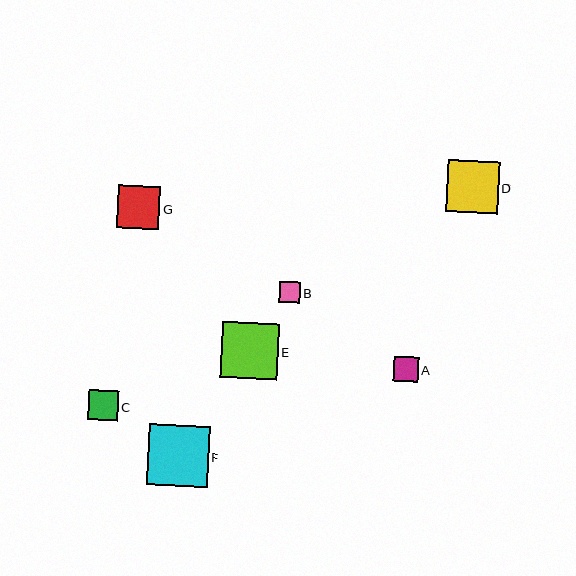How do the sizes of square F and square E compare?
Square F and square E are approximately the same size.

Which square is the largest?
Square F is the largest with a size of approximately 61 pixels.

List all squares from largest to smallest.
From largest to smallest: F, E, D, G, C, A, B.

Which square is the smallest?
Square B is the smallest with a size of approximately 21 pixels.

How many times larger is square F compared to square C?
Square F is approximately 2.0 times the size of square C.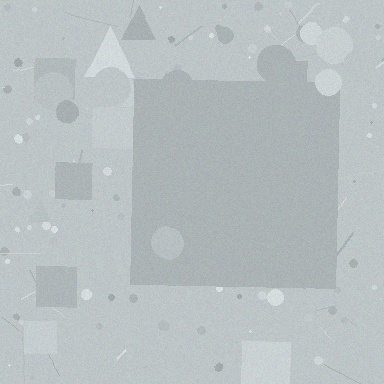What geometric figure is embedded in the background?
A square is embedded in the background.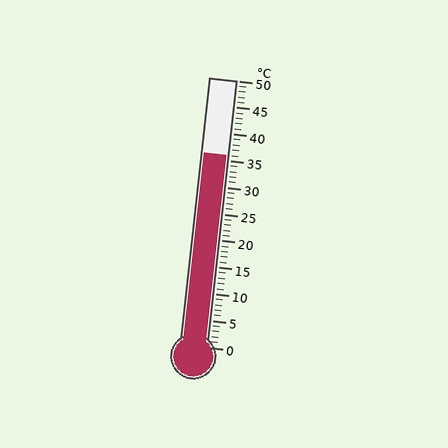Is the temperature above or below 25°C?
The temperature is above 25°C.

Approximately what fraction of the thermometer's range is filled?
The thermometer is filled to approximately 70% of its range.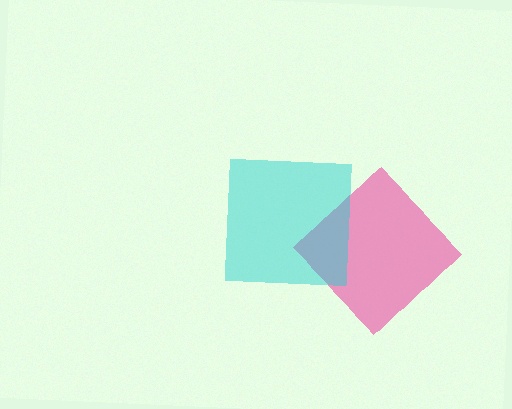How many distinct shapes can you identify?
There are 2 distinct shapes: a pink diamond, a cyan square.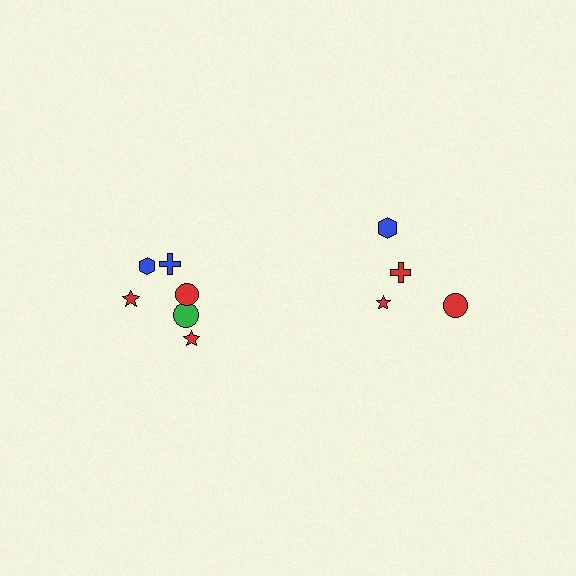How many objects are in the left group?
There are 6 objects.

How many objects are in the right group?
There are 4 objects.